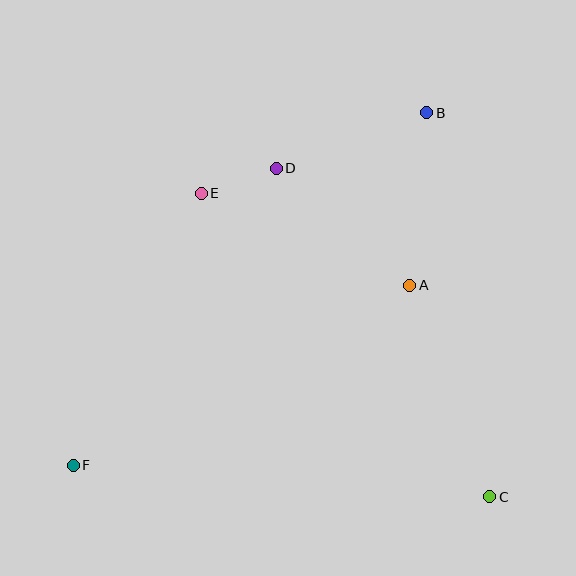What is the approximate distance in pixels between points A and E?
The distance between A and E is approximately 228 pixels.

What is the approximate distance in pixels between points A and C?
The distance between A and C is approximately 226 pixels.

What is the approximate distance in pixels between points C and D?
The distance between C and D is approximately 392 pixels.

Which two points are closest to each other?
Points D and E are closest to each other.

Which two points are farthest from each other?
Points B and F are farthest from each other.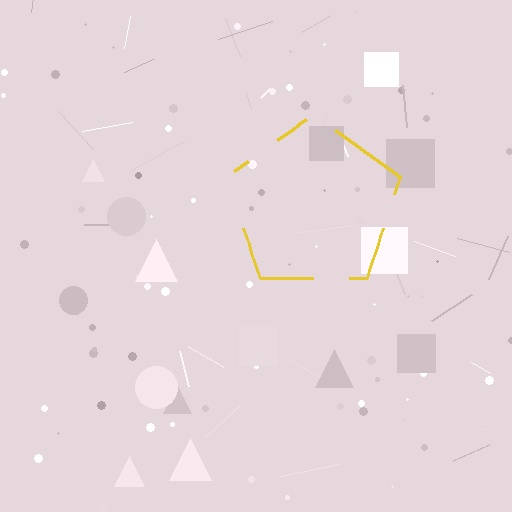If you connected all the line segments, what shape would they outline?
They would outline a pentagon.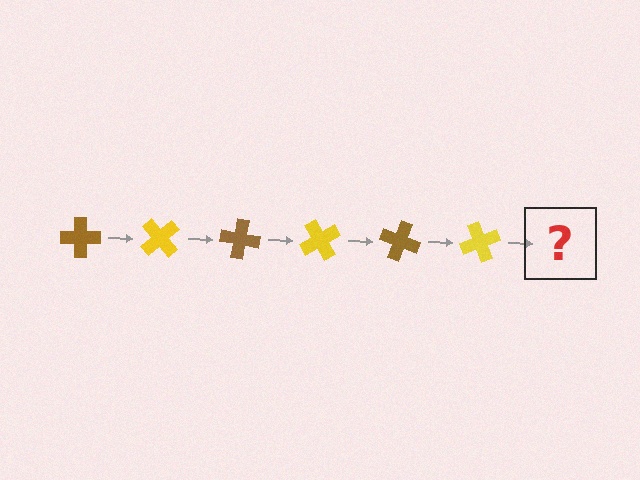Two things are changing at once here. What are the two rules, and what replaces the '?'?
The two rules are that it rotates 50 degrees each step and the color cycles through brown and yellow. The '?' should be a brown cross, rotated 300 degrees from the start.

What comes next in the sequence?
The next element should be a brown cross, rotated 300 degrees from the start.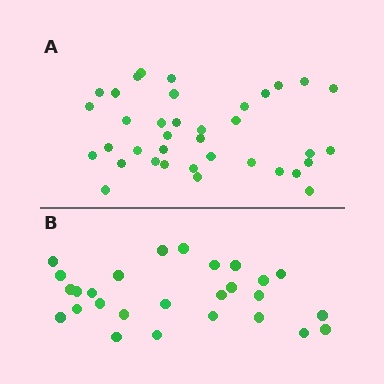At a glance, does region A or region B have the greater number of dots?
Region A (the top region) has more dots.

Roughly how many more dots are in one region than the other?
Region A has roughly 10 or so more dots than region B.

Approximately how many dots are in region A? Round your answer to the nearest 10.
About 40 dots. (The exact count is 37, which rounds to 40.)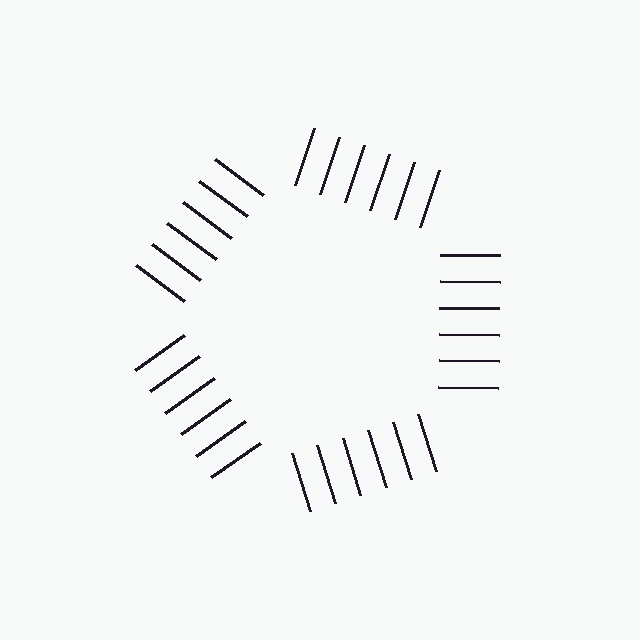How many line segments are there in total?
30 — 6 along each of the 5 edges.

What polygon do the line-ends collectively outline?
An illusory pentagon — the line segments terminate on its edges but no continuous stroke is drawn.